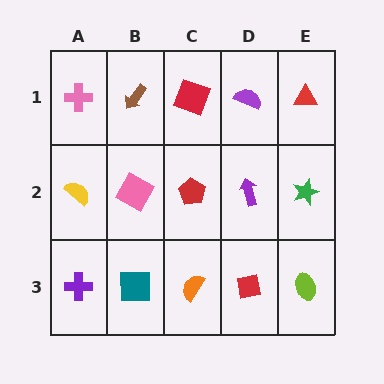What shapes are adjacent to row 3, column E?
A green star (row 2, column E), a red square (row 3, column D).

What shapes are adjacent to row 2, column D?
A purple semicircle (row 1, column D), a red square (row 3, column D), a red pentagon (row 2, column C), a green star (row 2, column E).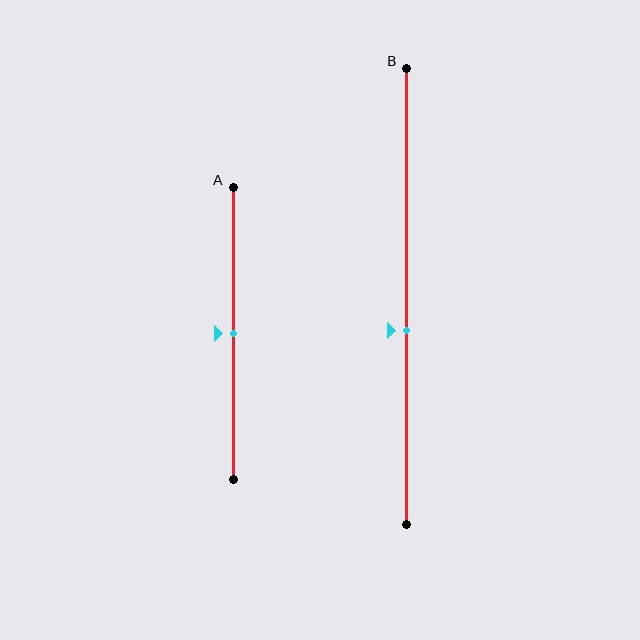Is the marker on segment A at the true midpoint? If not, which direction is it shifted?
Yes, the marker on segment A is at the true midpoint.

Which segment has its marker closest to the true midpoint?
Segment A has its marker closest to the true midpoint.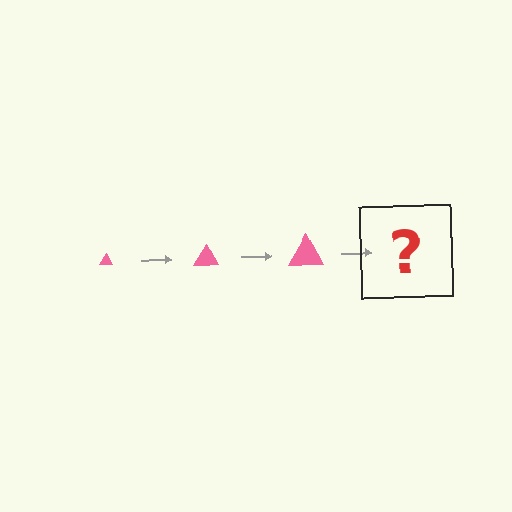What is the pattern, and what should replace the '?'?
The pattern is that the triangle gets progressively larger each step. The '?' should be a pink triangle, larger than the previous one.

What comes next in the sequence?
The next element should be a pink triangle, larger than the previous one.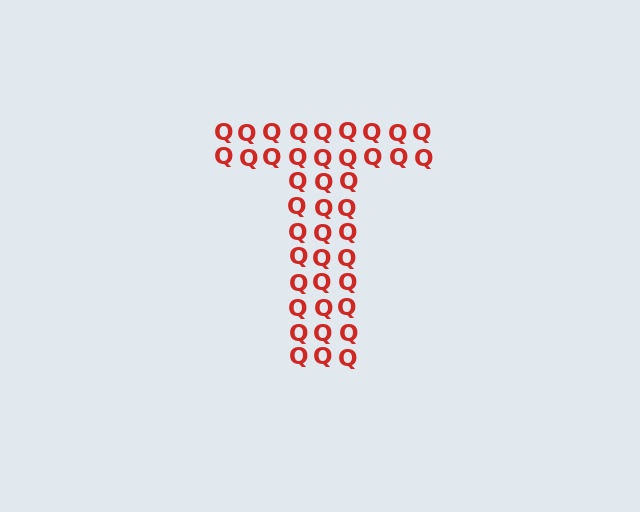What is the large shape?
The large shape is the letter T.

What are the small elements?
The small elements are letter Q's.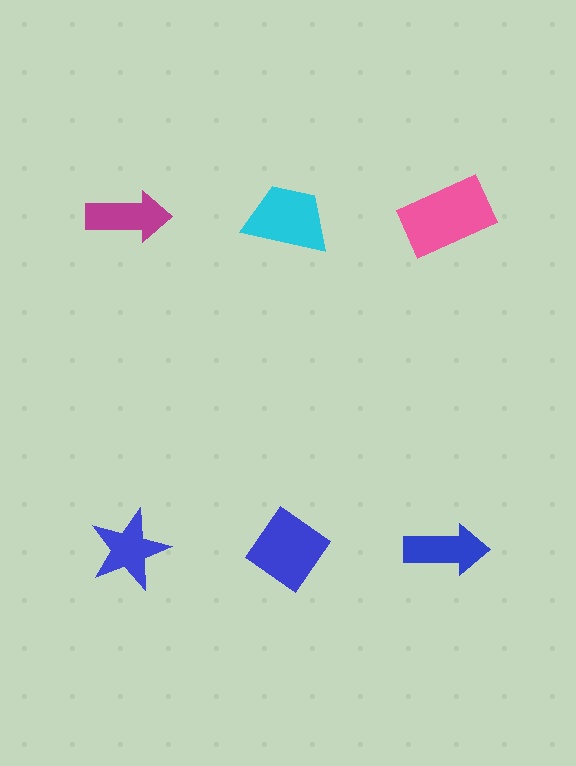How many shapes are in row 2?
3 shapes.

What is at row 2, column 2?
A blue diamond.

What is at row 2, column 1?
A blue star.